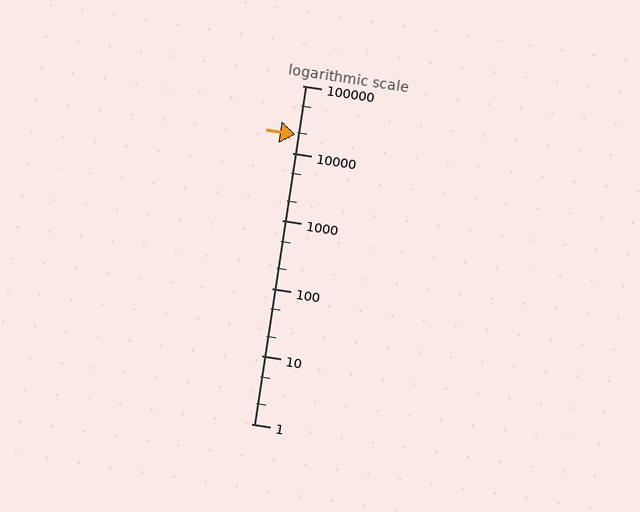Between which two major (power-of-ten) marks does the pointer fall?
The pointer is between 10000 and 100000.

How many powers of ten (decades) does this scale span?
The scale spans 5 decades, from 1 to 100000.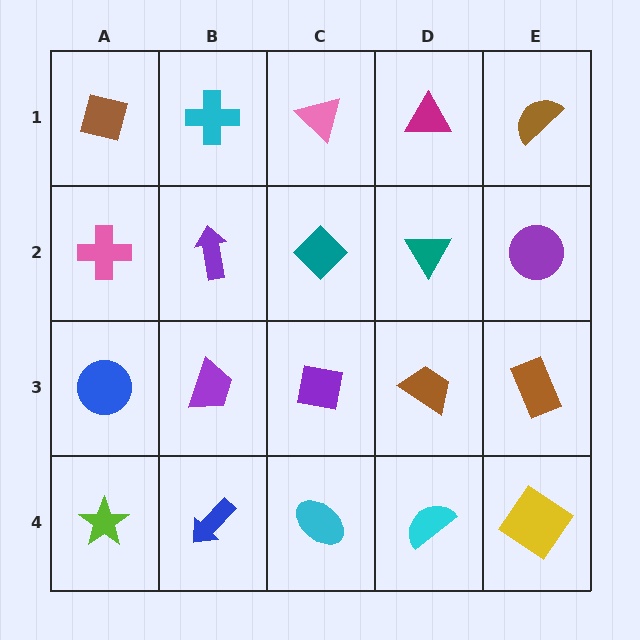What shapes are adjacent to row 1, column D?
A teal triangle (row 2, column D), a pink triangle (row 1, column C), a brown semicircle (row 1, column E).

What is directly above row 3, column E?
A purple circle.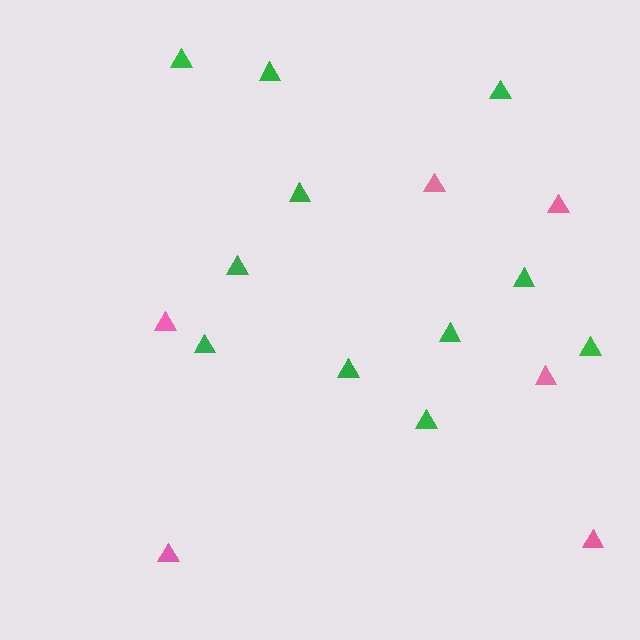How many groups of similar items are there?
There are 2 groups: one group of pink triangles (6) and one group of green triangles (11).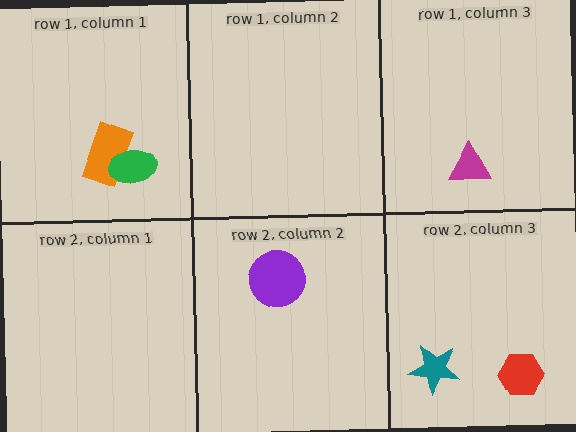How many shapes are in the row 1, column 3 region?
1.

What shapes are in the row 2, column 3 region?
The red hexagon, the teal star.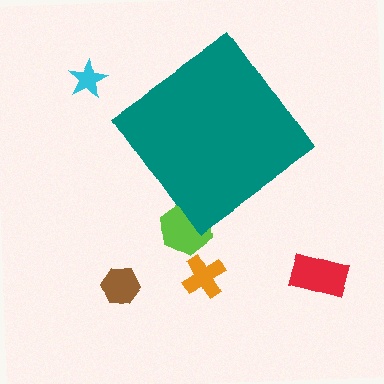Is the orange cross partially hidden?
No, the orange cross is fully visible.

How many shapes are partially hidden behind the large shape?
1 shape is partially hidden.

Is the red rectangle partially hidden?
No, the red rectangle is fully visible.